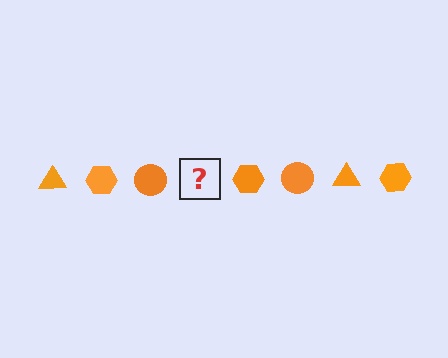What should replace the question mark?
The question mark should be replaced with an orange triangle.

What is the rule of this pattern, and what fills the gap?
The rule is that the pattern cycles through triangle, hexagon, circle shapes in orange. The gap should be filled with an orange triangle.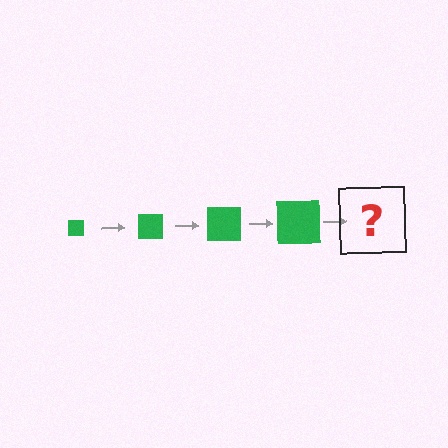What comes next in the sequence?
The next element should be a green square, larger than the previous one.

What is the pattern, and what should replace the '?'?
The pattern is that the square gets progressively larger each step. The '?' should be a green square, larger than the previous one.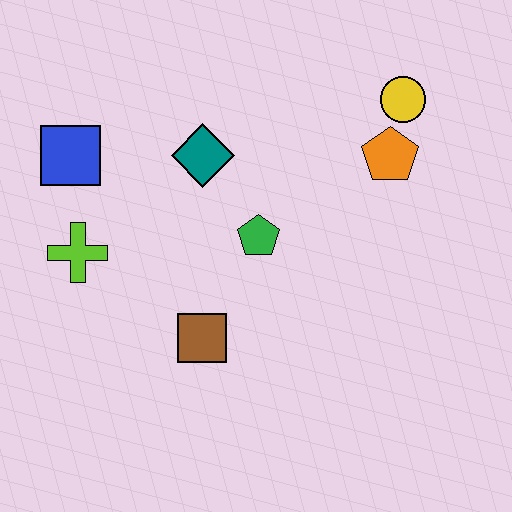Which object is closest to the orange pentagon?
The yellow circle is closest to the orange pentagon.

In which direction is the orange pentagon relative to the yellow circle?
The orange pentagon is below the yellow circle.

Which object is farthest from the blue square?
The yellow circle is farthest from the blue square.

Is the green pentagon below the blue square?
Yes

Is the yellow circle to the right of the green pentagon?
Yes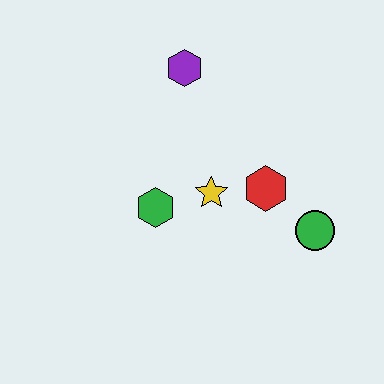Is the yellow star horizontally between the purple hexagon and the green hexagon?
No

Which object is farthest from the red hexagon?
The purple hexagon is farthest from the red hexagon.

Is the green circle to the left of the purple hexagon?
No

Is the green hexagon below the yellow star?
Yes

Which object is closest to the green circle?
The red hexagon is closest to the green circle.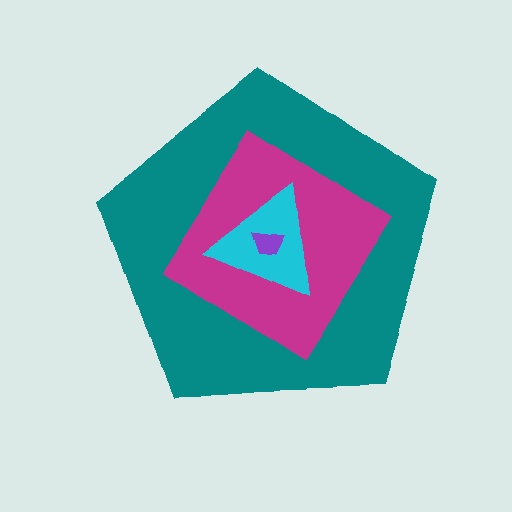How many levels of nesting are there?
4.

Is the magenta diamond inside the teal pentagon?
Yes.